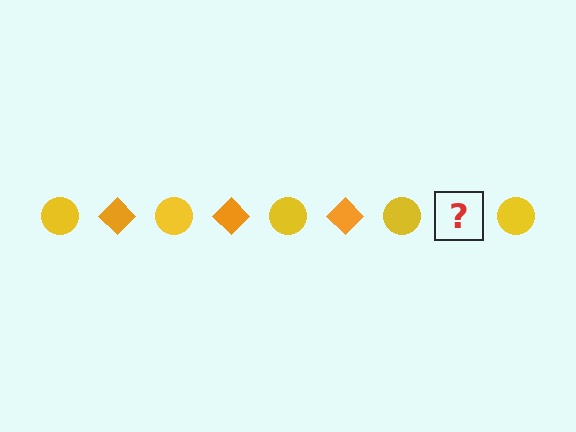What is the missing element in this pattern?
The missing element is an orange diamond.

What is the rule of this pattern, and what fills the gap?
The rule is that the pattern alternates between yellow circle and orange diamond. The gap should be filled with an orange diamond.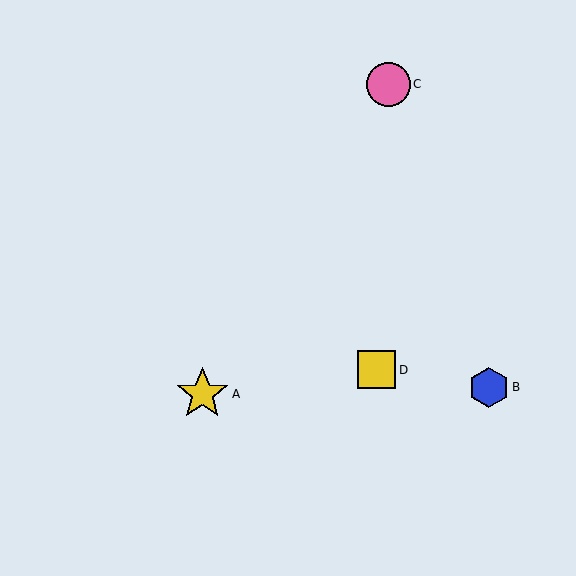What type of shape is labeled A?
Shape A is a yellow star.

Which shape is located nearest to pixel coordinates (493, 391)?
The blue hexagon (labeled B) at (489, 388) is nearest to that location.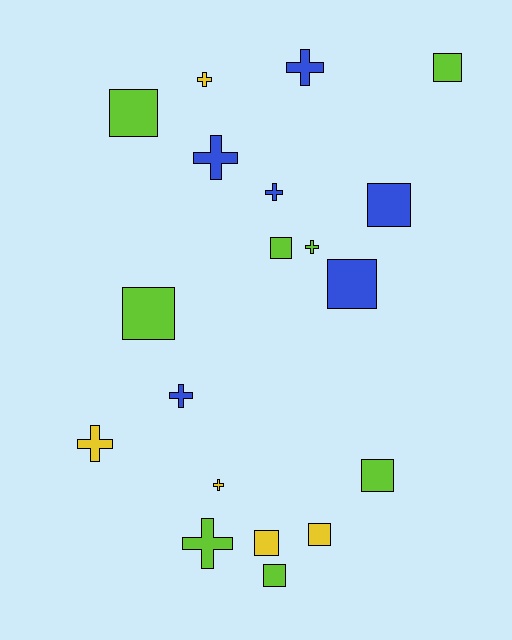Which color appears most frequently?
Lime, with 8 objects.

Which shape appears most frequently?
Square, with 10 objects.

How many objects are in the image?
There are 19 objects.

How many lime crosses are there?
There are 2 lime crosses.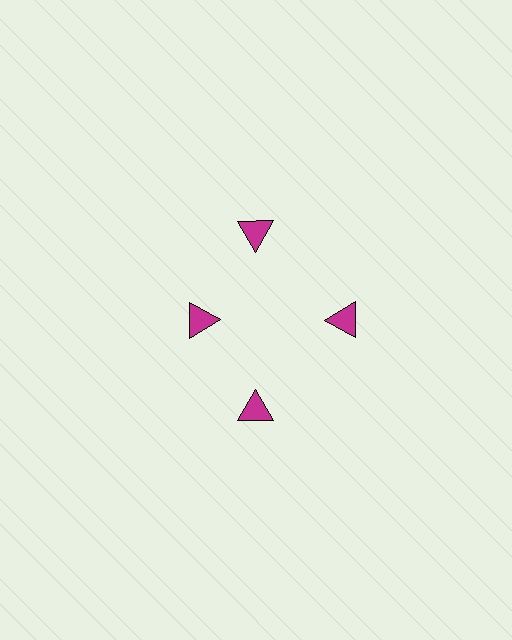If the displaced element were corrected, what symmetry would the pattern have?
It would have 4-fold rotational symmetry — the pattern would map onto itself every 90 degrees.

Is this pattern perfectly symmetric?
No. The 4 magenta triangles are arranged in a ring, but one element near the 9 o'clock position is pulled inward toward the center, breaking the 4-fold rotational symmetry.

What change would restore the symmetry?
The symmetry would be restored by moving it outward, back onto the ring so that all 4 triangles sit at equal angles and equal distance from the center.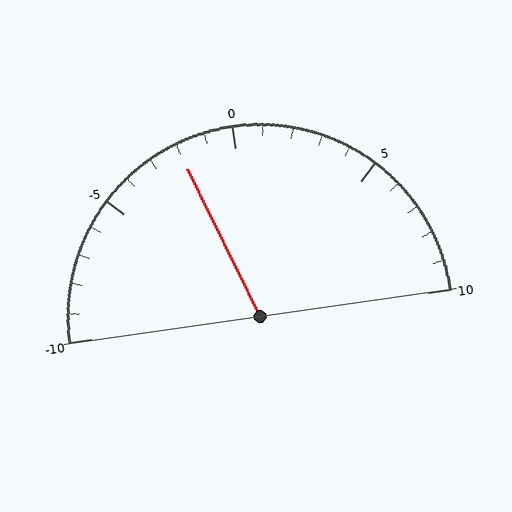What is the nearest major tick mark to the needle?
The nearest major tick mark is 0.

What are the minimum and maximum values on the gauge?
The gauge ranges from -10 to 10.